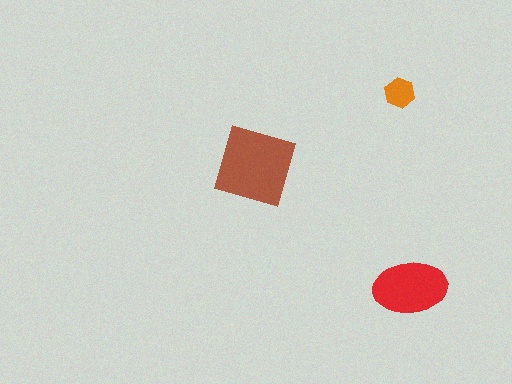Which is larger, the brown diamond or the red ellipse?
The brown diamond.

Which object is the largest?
The brown diamond.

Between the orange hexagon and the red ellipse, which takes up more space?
The red ellipse.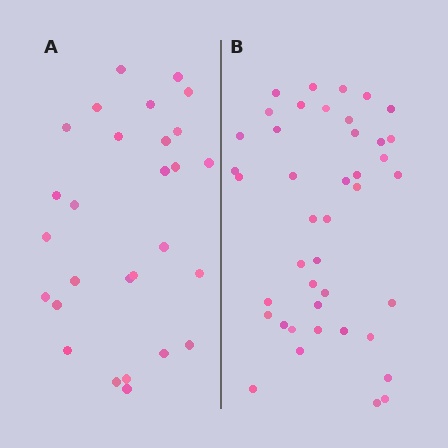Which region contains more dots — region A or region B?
Region B (the right region) has more dots.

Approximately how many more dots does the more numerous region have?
Region B has approximately 15 more dots than region A.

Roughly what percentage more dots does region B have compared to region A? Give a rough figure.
About 50% more.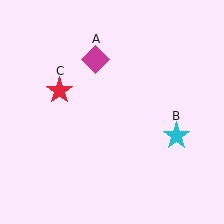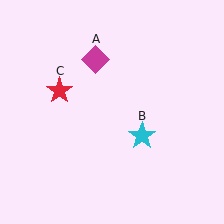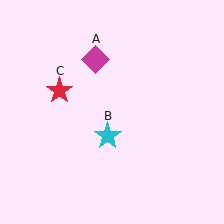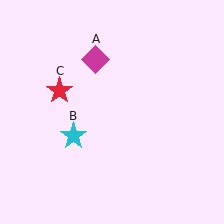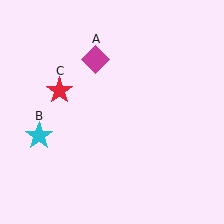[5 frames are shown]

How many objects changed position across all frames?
1 object changed position: cyan star (object B).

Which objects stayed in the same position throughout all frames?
Magenta diamond (object A) and red star (object C) remained stationary.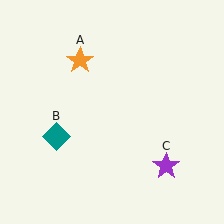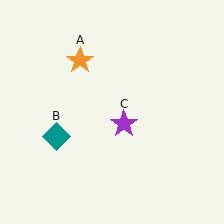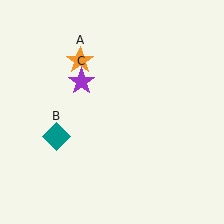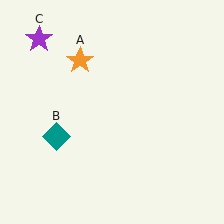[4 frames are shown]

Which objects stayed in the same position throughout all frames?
Orange star (object A) and teal diamond (object B) remained stationary.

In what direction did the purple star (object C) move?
The purple star (object C) moved up and to the left.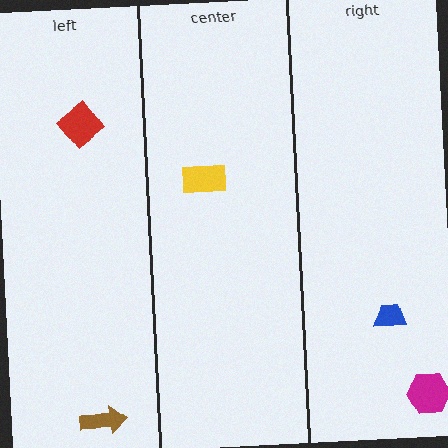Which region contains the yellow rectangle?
The center region.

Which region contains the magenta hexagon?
The right region.